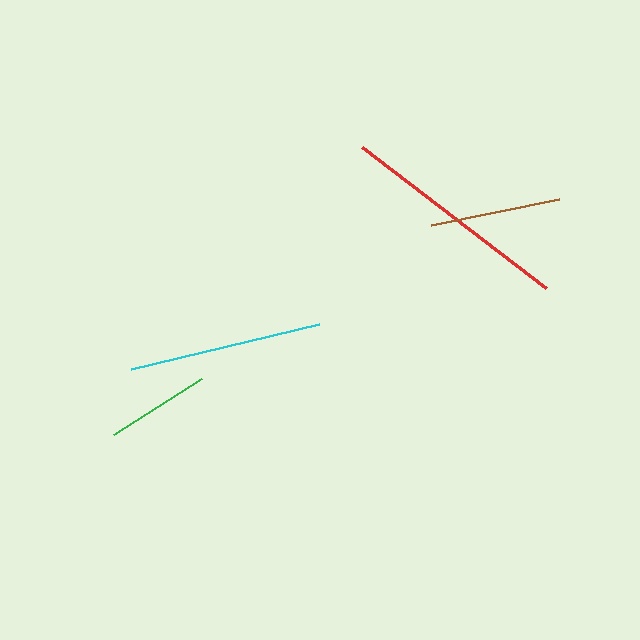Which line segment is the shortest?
The green line is the shortest at approximately 104 pixels.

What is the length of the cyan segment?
The cyan segment is approximately 194 pixels long.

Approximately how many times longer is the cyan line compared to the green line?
The cyan line is approximately 1.9 times the length of the green line.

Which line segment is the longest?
The red line is the longest at approximately 232 pixels.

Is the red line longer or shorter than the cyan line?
The red line is longer than the cyan line.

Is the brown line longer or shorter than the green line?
The brown line is longer than the green line.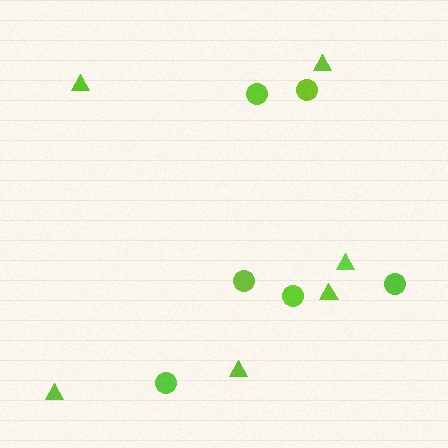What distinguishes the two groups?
There are 2 groups: one group of circles (6) and one group of triangles (6).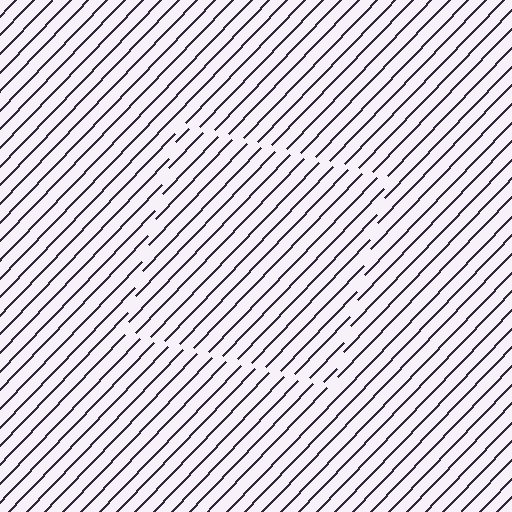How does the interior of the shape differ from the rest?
The interior of the shape contains the same grating, shifted by half a period — the contour is defined by the phase discontinuity where line-ends from the inner and outer gratings abut.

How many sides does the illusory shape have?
4 sides — the line-ends trace a square.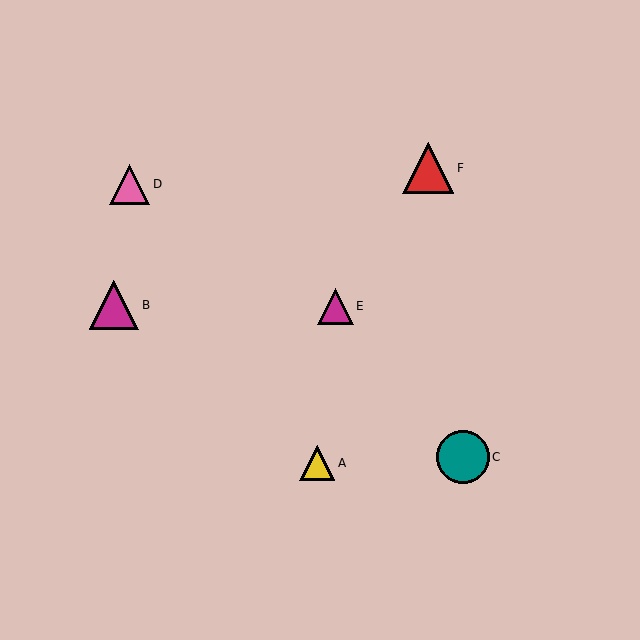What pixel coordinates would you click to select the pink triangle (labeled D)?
Click at (130, 184) to select the pink triangle D.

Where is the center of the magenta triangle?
The center of the magenta triangle is at (335, 306).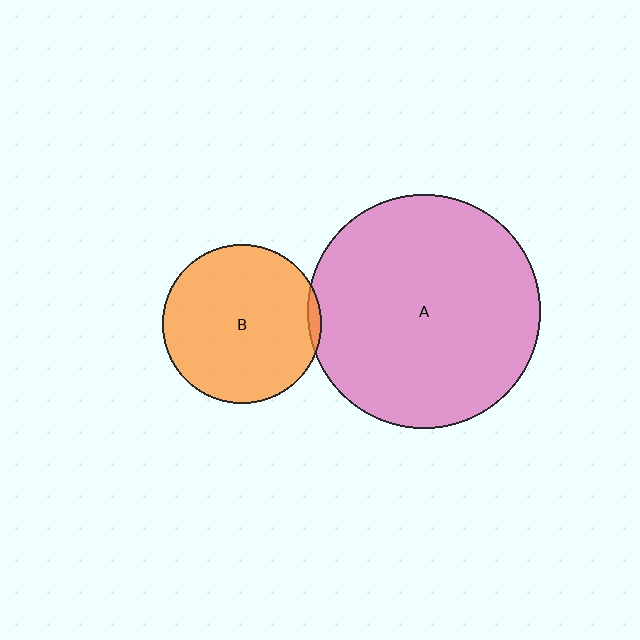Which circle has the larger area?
Circle A (pink).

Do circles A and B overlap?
Yes.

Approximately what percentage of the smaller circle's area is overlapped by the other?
Approximately 5%.